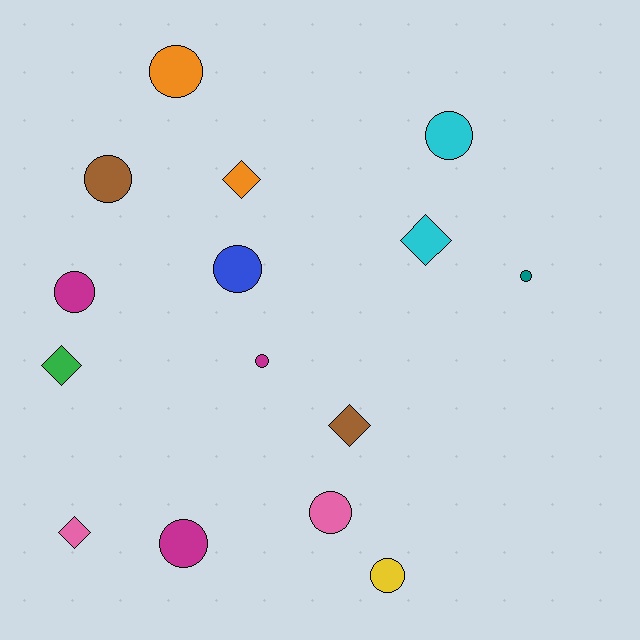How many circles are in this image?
There are 10 circles.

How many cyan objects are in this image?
There are 2 cyan objects.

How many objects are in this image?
There are 15 objects.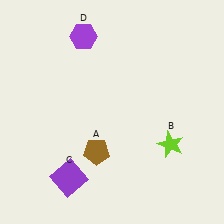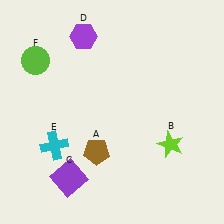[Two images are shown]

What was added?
A cyan cross (E), a lime circle (F) were added in Image 2.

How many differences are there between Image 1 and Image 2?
There are 2 differences between the two images.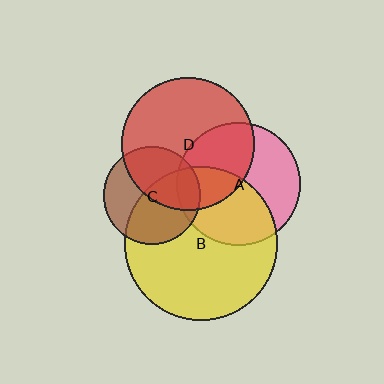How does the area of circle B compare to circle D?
Approximately 1.3 times.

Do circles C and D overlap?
Yes.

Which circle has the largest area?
Circle B (yellow).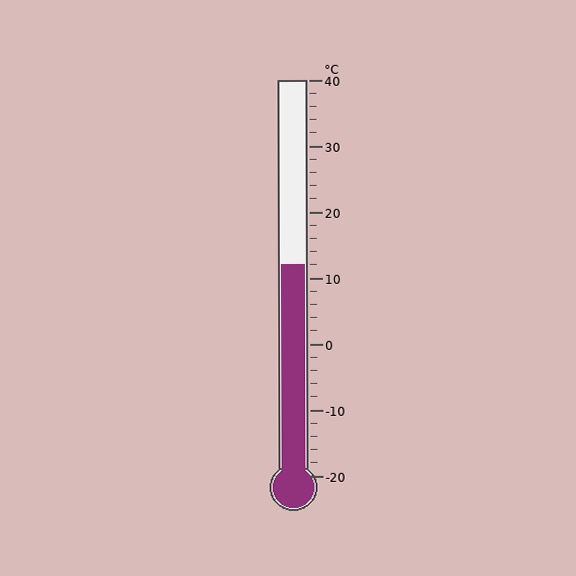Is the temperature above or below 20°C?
The temperature is below 20°C.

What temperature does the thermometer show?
The thermometer shows approximately 12°C.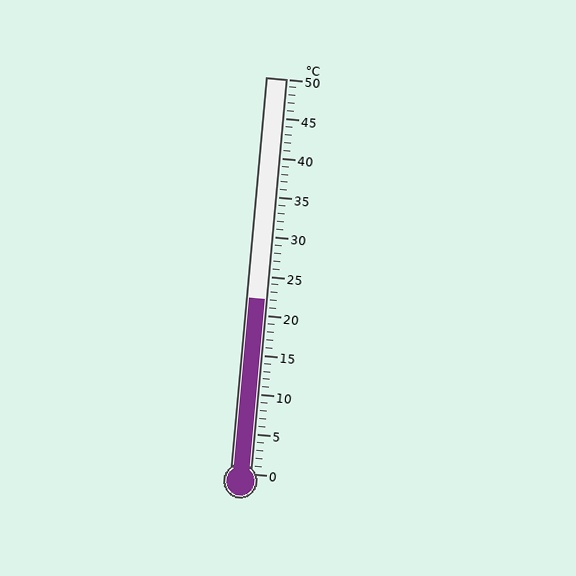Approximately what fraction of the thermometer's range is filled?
The thermometer is filled to approximately 45% of its range.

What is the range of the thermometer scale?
The thermometer scale ranges from 0°C to 50°C.